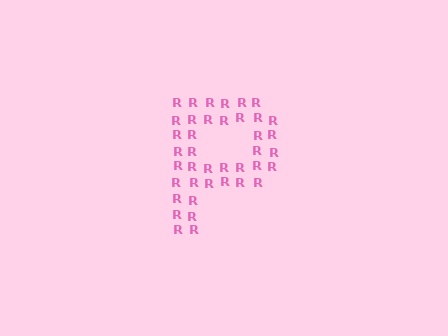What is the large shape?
The large shape is the letter P.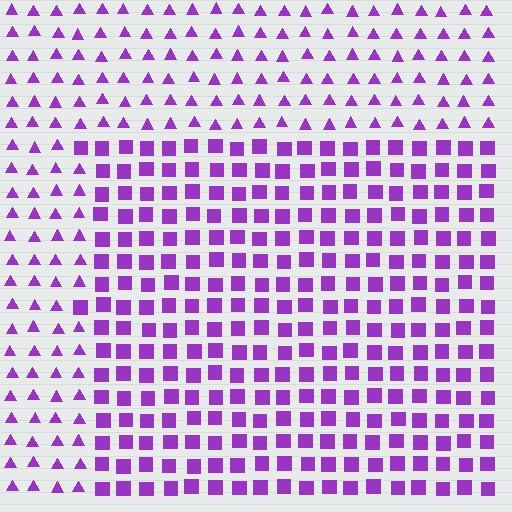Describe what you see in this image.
The image is filled with small purple elements arranged in a uniform grid. A rectangle-shaped region contains squares, while the surrounding area contains triangles. The boundary is defined purely by the change in element shape.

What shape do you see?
I see a rectangle.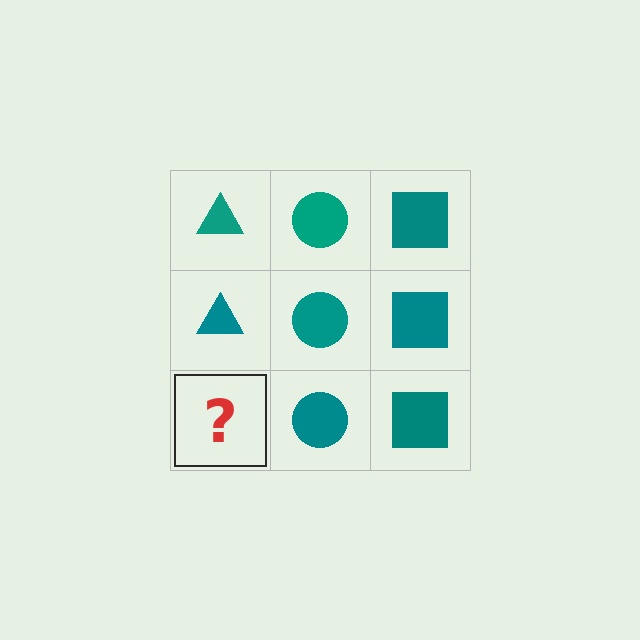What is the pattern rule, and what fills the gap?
The rule is that each column has a consistent shape. The gap should be filled with a teal triangle.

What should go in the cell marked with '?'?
The missing cell should contain a teal triangle.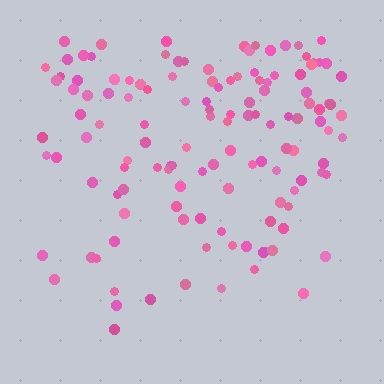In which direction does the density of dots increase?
From bottom to top, with the top side densest.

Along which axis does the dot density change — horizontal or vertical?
Vertical.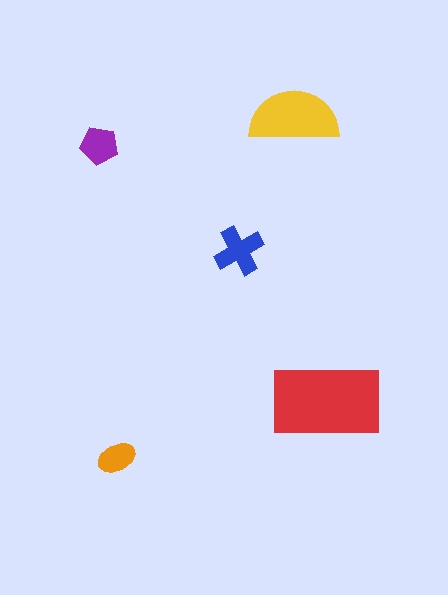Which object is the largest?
The red rectangle.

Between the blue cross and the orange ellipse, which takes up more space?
The blue cross.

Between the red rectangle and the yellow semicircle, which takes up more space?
The red rectangle.